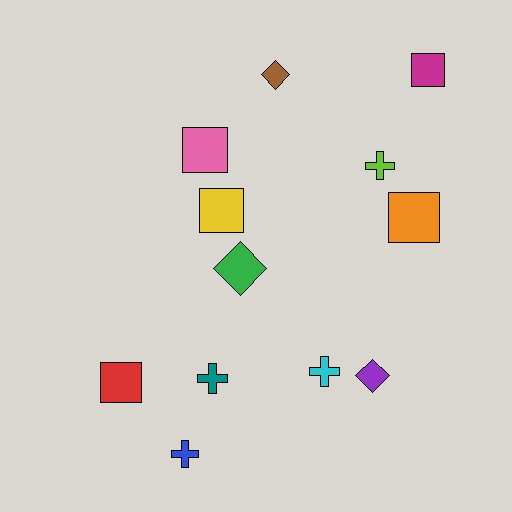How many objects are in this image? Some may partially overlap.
There are 12 objects.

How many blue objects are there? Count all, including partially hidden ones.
There is 1 blue object.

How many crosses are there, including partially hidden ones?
There are 4 crosses.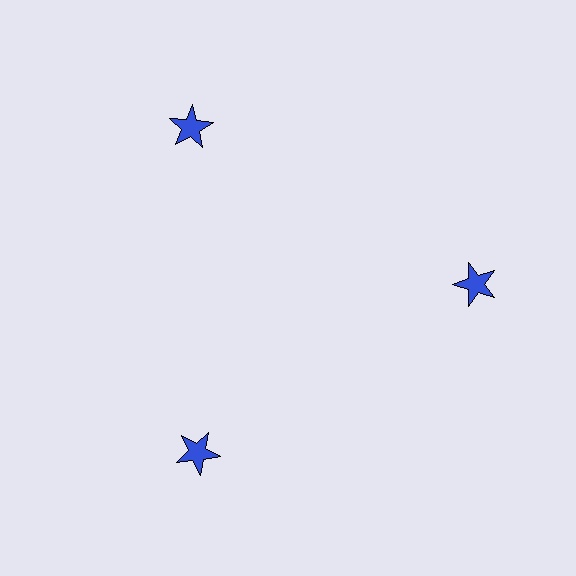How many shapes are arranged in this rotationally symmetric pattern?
There are 3 shapes, arranged in 3 groups of 1.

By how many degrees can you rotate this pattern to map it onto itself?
The pattern maps onto itself every 120 degrees of rotation.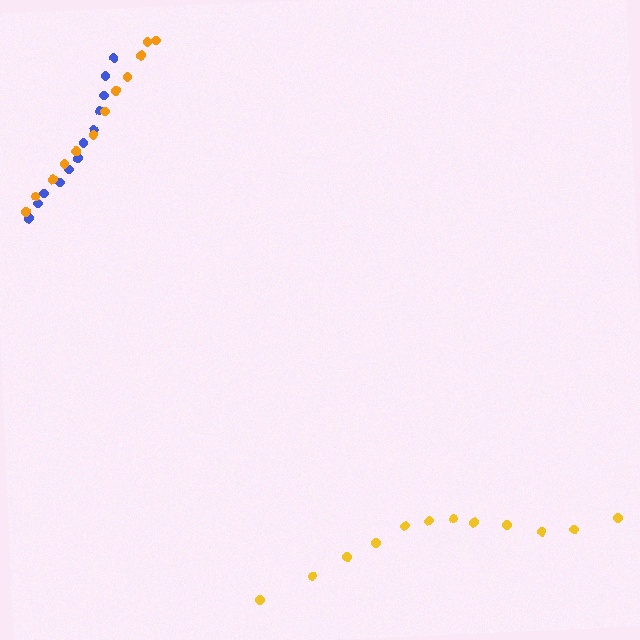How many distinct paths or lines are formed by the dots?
There are 3 distinct paths.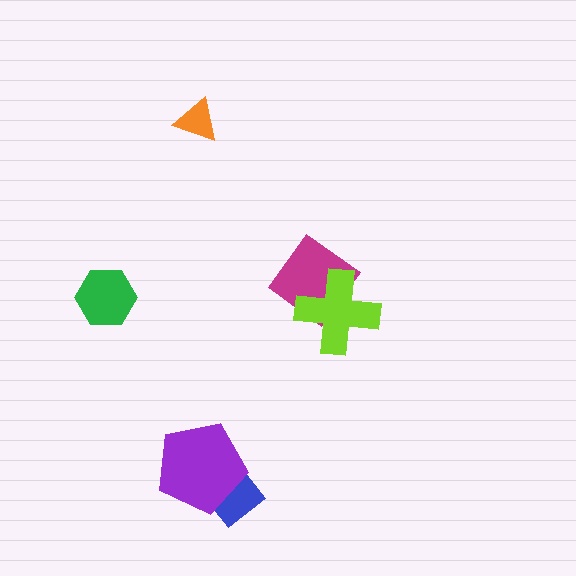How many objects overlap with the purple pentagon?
1 object overlaps with the purple pentagon.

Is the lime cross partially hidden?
No, no other shape covers it.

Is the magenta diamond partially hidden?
Yes, it is partially covered by another shape.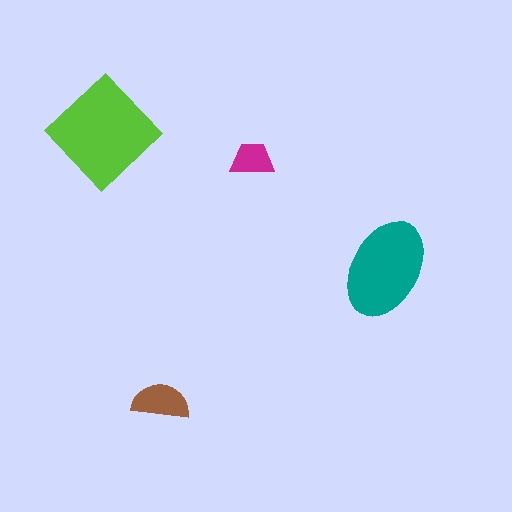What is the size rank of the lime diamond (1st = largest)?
1st.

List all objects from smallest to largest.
The magenta trapezoid, the brown semicircle, the teal ellipse, the lime diamond.